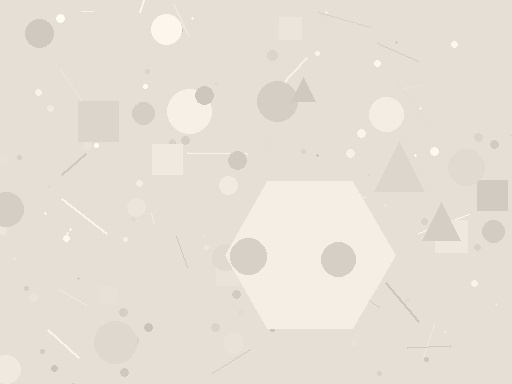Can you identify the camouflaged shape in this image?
The camouflaged shape is a hexagon.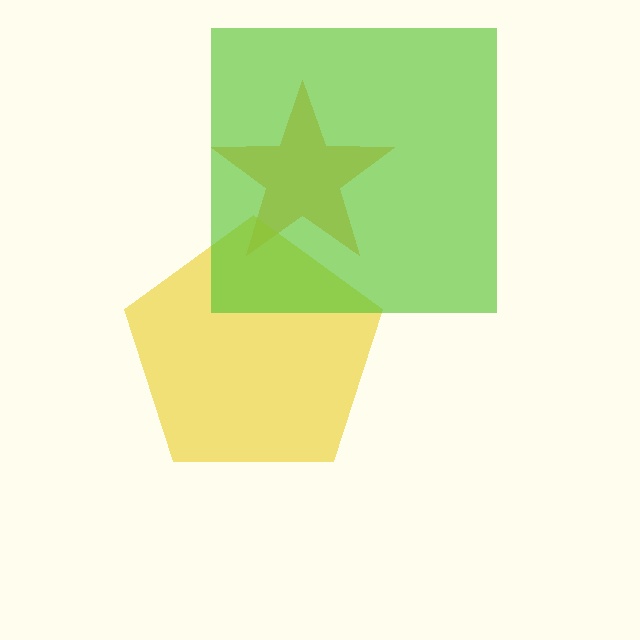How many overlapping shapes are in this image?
There are 3 overlapping shapes in the image.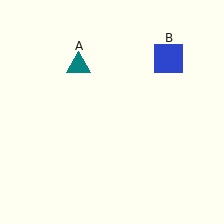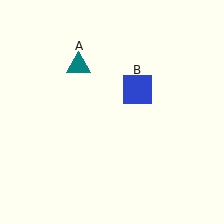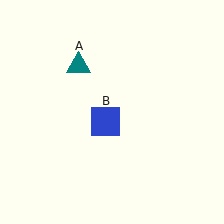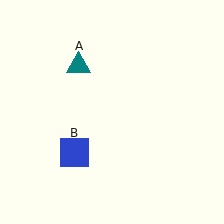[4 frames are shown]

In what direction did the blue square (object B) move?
The blue square (object B) moved down and to the left.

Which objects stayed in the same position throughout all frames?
Teal triangle (object A) remained stationary.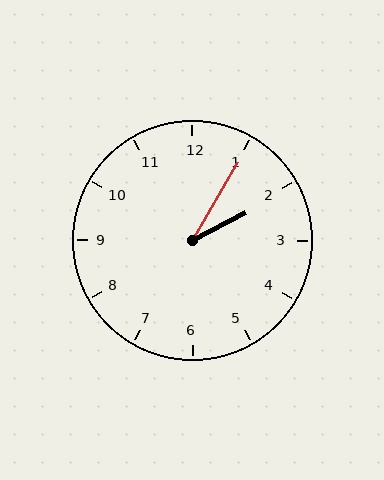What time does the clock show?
2:05.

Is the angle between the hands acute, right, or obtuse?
It is acute.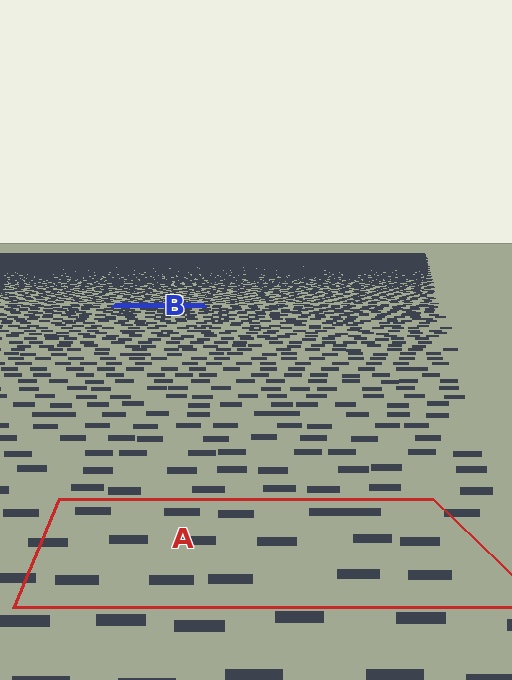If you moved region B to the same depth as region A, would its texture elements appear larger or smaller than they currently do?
They would appear larger. At a closer depth, the same texture elements are projected at a bigger on-screen size.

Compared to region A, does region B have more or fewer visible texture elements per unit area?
Region B has more texture elements per unit area — they are packed more densely because it is farther away.